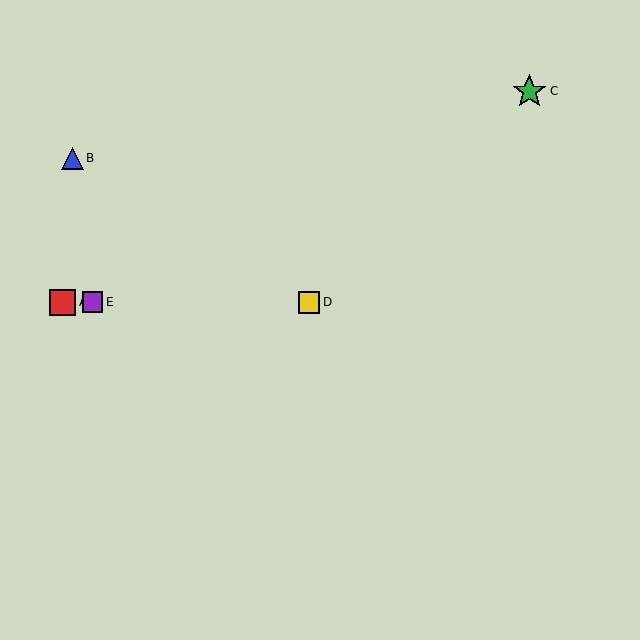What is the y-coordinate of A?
Object A is at y≈302.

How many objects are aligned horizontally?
3 objects (A, D, E) are aligned horizontally.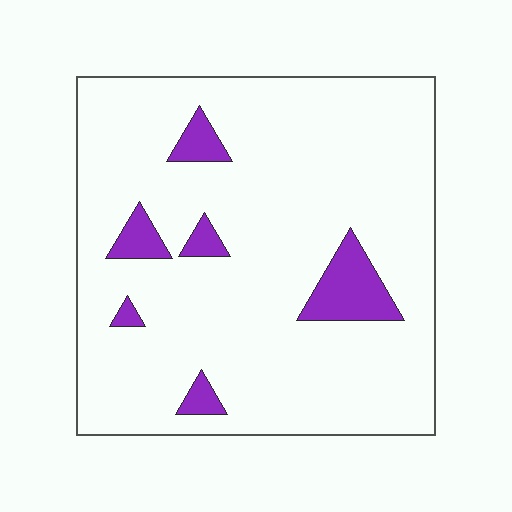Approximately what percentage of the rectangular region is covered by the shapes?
Approximately 10%.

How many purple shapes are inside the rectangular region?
6.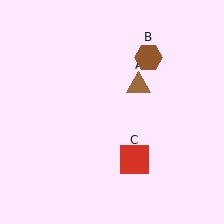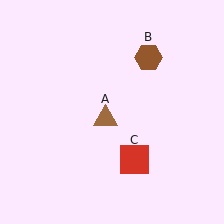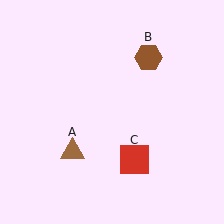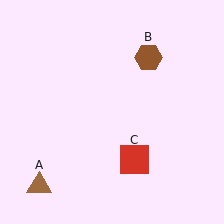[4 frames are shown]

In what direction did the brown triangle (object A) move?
The brown triangle (object A) moved down and to the left.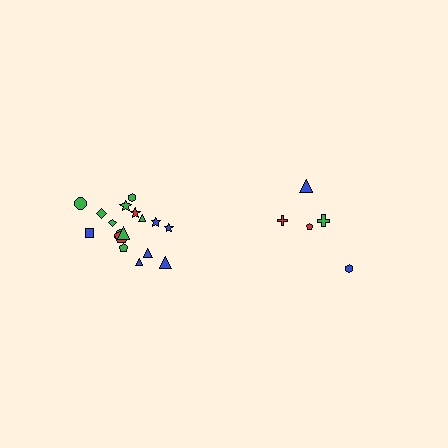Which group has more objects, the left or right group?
The left group.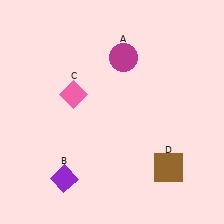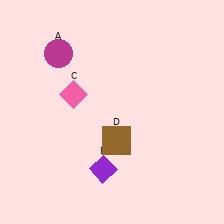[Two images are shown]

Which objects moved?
The objects that moved are: the magenta circle (A), the purple diamond (B), the brown square (D).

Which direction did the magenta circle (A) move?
The magenta circle (A) moved left.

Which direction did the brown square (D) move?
The brown square (D) moved left.